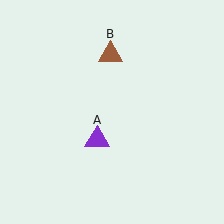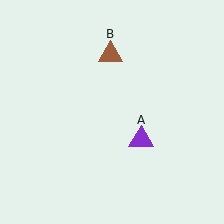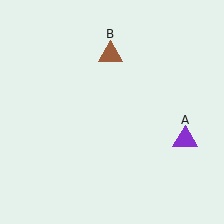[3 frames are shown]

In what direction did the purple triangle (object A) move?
The purple triangle (object A) moved right.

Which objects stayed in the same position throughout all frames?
Brown triangle (object B) remained stationary.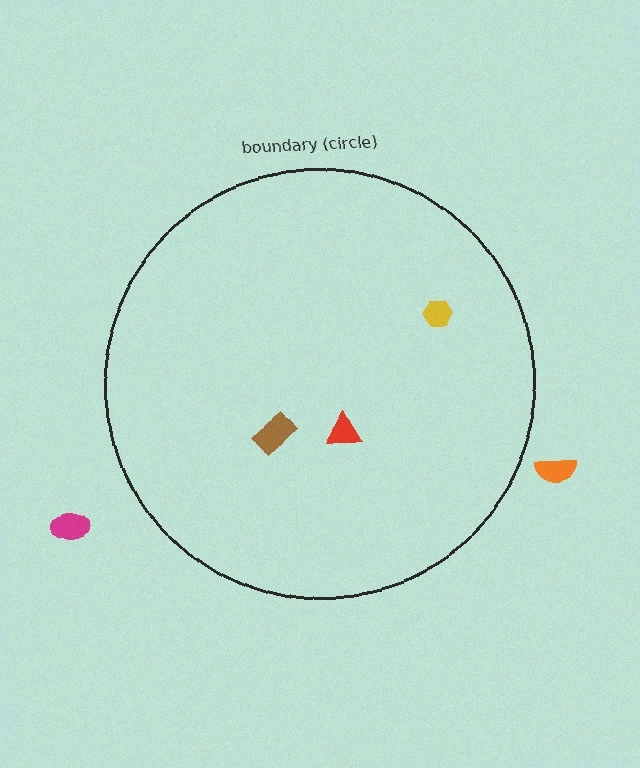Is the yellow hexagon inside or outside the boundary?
Inside.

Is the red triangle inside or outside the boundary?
Inside.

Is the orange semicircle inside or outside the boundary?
Outside.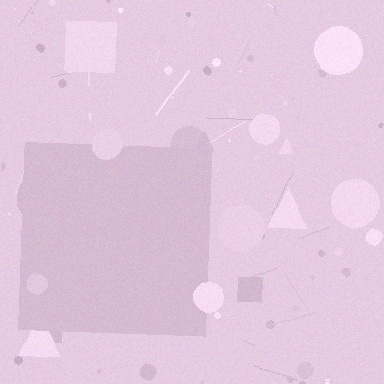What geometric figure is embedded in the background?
A square is embedded in the background.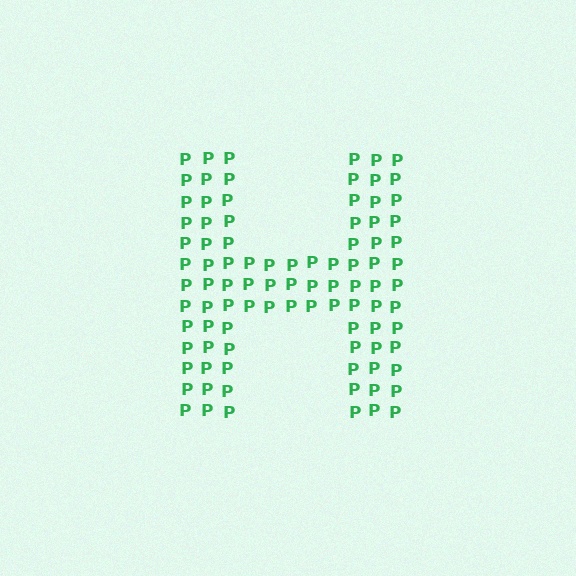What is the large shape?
The large shape is the letter H.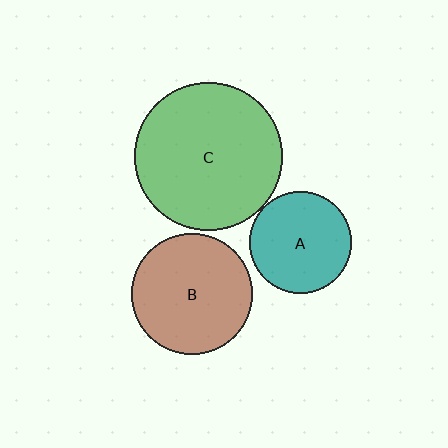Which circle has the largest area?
Circle C (green).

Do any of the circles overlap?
No, none of the circles overlap.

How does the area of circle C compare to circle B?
Approximately 1.5 times.